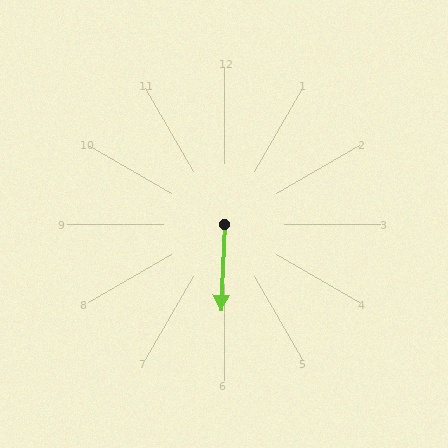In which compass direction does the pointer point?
South.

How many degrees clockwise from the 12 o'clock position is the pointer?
Approximately 182 degrees.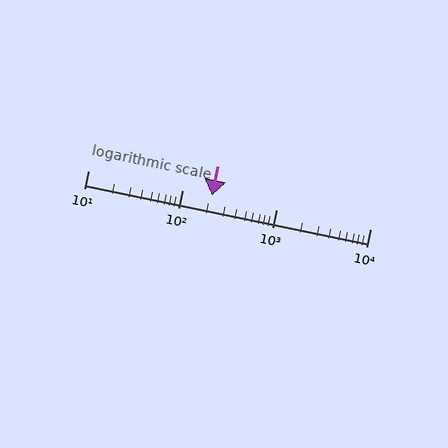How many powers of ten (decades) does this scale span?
The scale spans 3 decades, from 10 to 10000.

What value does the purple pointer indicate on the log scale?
The pointer indicates approximately 210.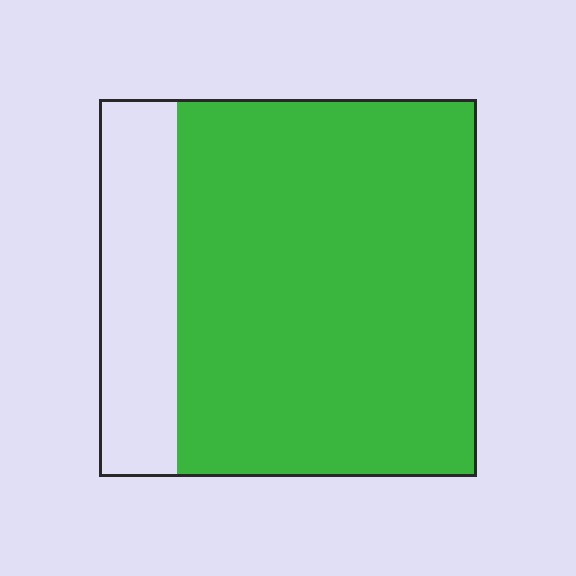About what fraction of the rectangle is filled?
About four fifths (4/5).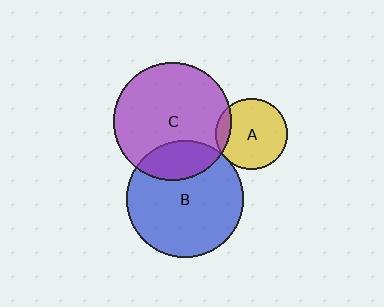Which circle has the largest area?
Circle C (purple).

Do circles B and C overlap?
Yes.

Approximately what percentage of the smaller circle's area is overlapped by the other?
Approximately 20%.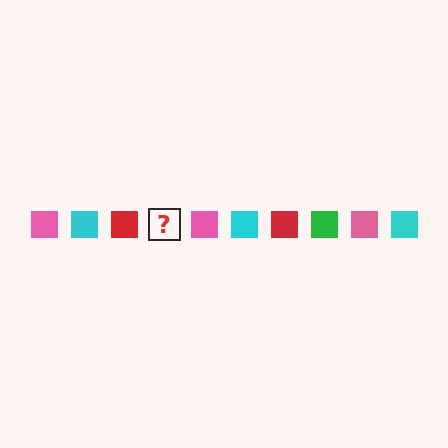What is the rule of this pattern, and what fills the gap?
The rule is that the pattern cycles through pink, cyan, red, green squares. The gap should be filled with a green square.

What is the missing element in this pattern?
The missing element is a green square.